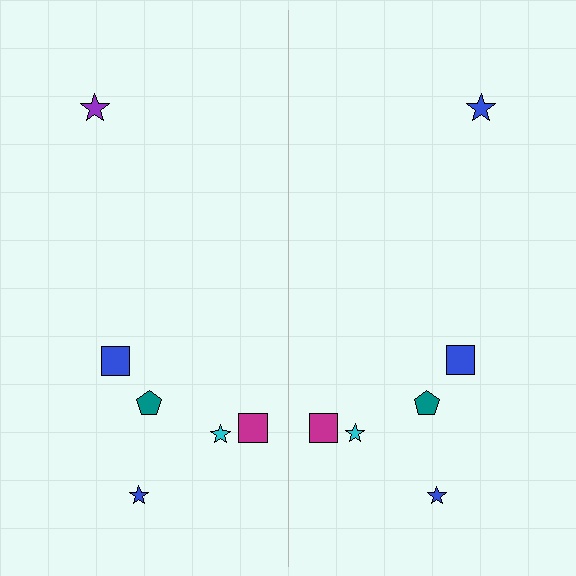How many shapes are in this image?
There are 12 shapes in this image.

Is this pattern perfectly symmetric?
No, the pattern is not perfectly symmetric. The blue star on the right side breaks the symmetry — its mirror counterpart is purple.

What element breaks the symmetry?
The blue star on the right side breaks the symmetry — its mirror counterpart is purple.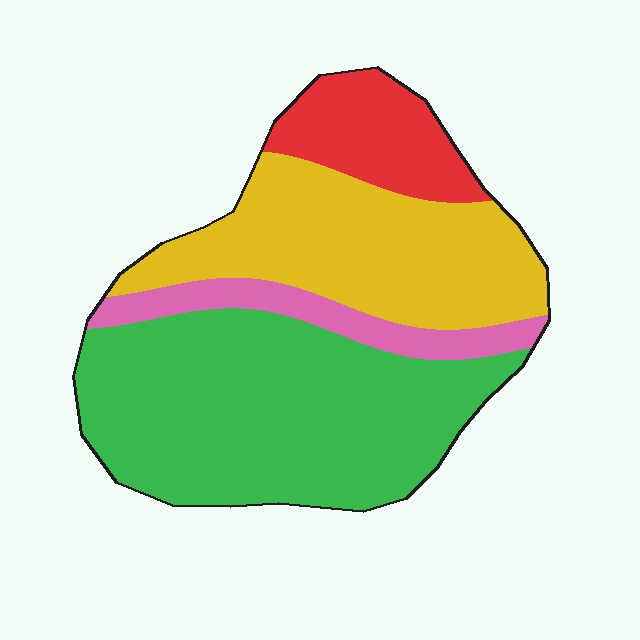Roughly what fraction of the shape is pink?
Pink takes up about one tenth (1/10) of the shape.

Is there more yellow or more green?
Green.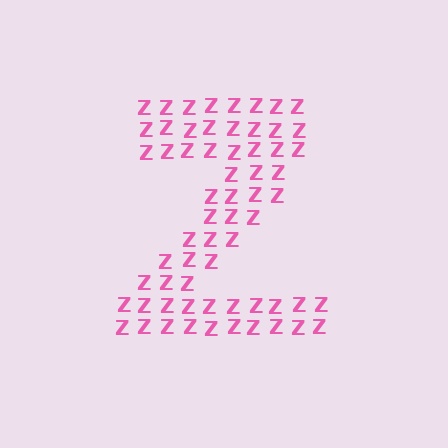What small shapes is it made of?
It is made of small letter Z's.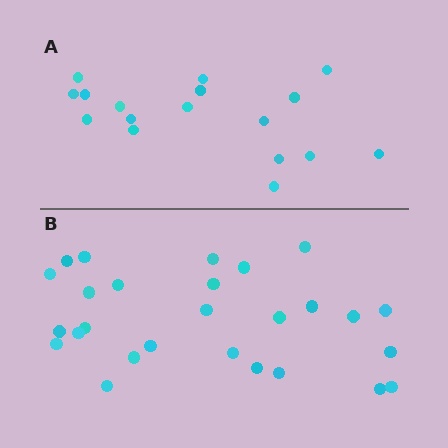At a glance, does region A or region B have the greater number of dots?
Region B (the bottom region) has more dots.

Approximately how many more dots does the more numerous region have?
Region B has roughly 10 or so more dots than region A.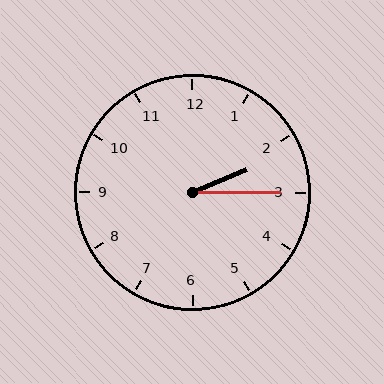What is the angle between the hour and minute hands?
Approximately 22 degrees.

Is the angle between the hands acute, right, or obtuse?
It is acute.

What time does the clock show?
2:15.